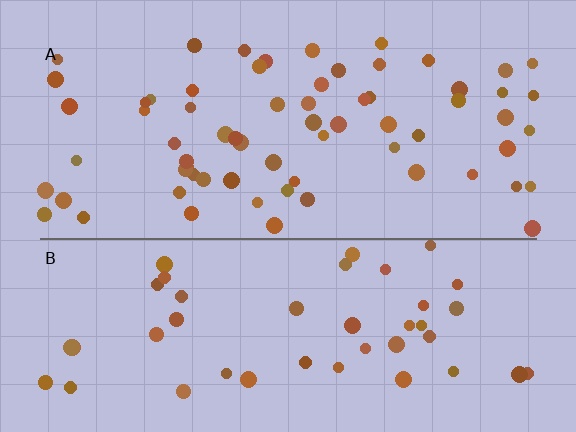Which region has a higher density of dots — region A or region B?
A (the top).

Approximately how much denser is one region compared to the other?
Approximately 1.5× — region A over region B.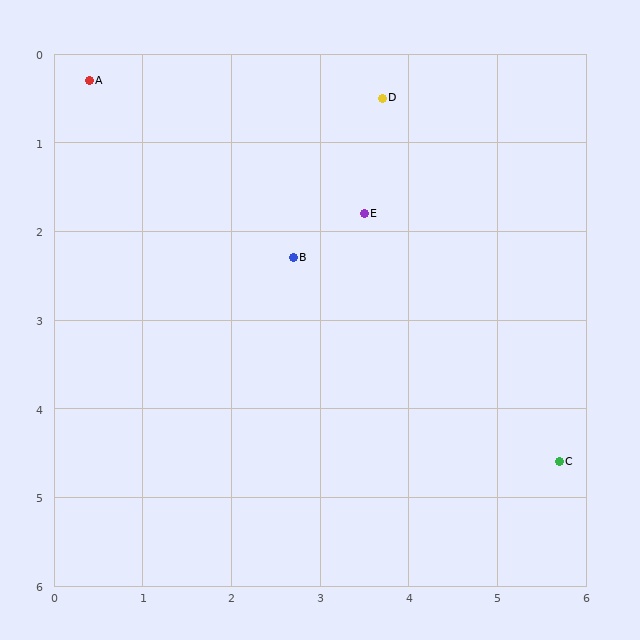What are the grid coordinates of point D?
Point D is at approximately (3.7, 0.5).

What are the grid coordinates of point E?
Point E is at approximately (3.5, 1.8).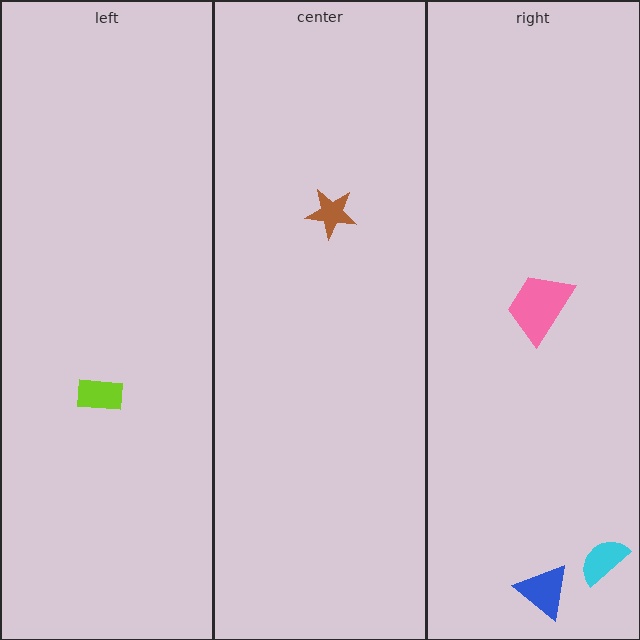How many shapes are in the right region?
3.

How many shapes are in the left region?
1.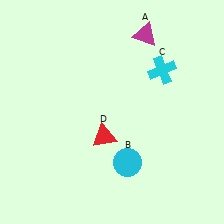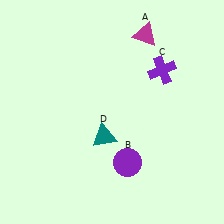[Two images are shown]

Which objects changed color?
B changed from cyan to purple. C changed from cyan to purple. D changed from red to teal.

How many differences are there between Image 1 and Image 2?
There are 3 differences between the two images.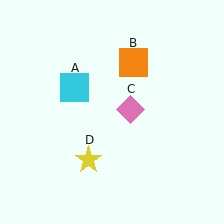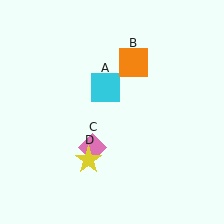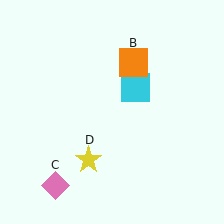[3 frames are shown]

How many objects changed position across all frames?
2 objects changed position: cyan square (object A), pink diamond (object C).